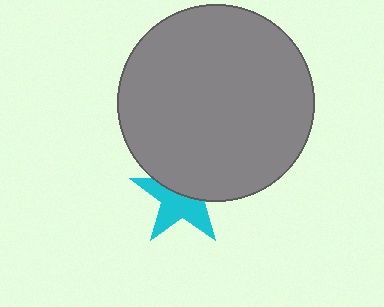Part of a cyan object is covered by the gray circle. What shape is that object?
It is a star.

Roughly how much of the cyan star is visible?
About half of it is visible (roughly 54%).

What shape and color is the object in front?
The object in front is a gray circle.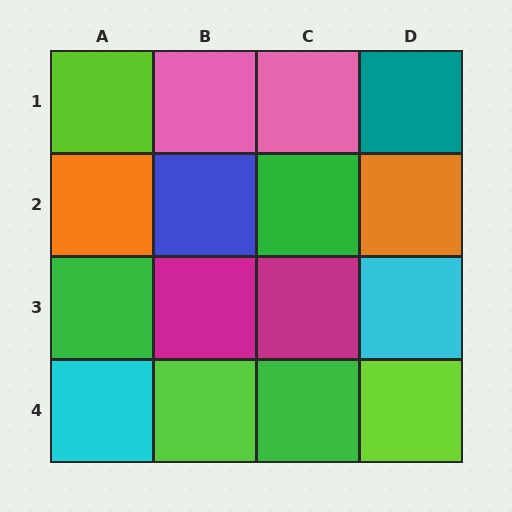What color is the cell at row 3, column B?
Magenta.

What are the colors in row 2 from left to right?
Orange, blue, green, orange.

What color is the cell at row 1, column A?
Lime.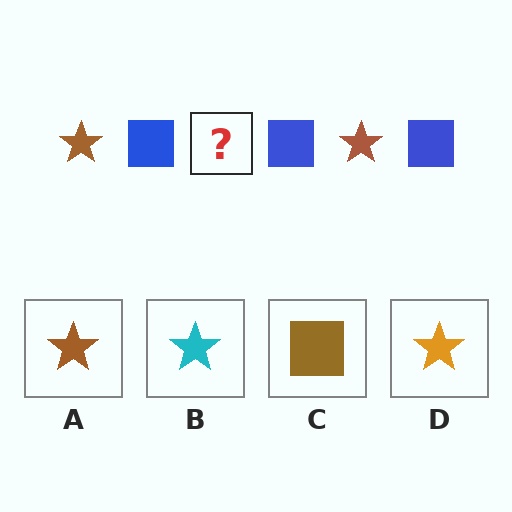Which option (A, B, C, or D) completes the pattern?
A.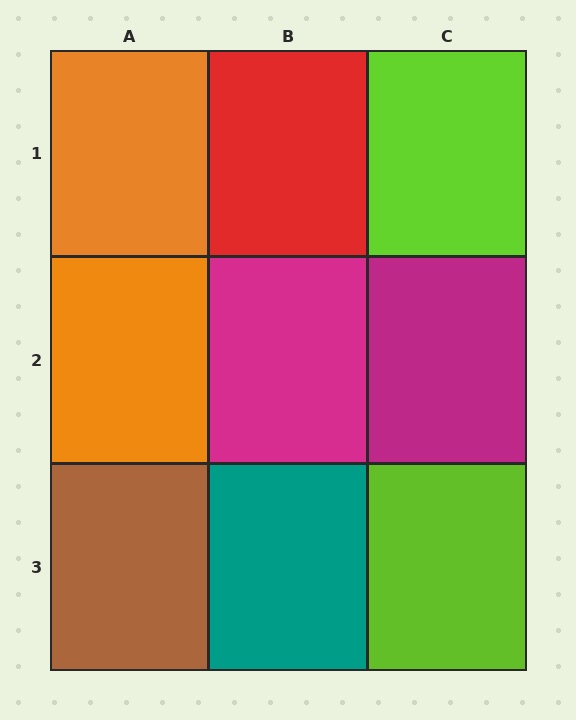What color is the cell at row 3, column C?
Lime.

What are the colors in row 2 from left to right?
Orange, magenta, magenta.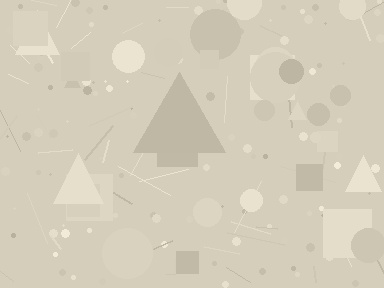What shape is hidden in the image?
A triangle is hidden in the image.